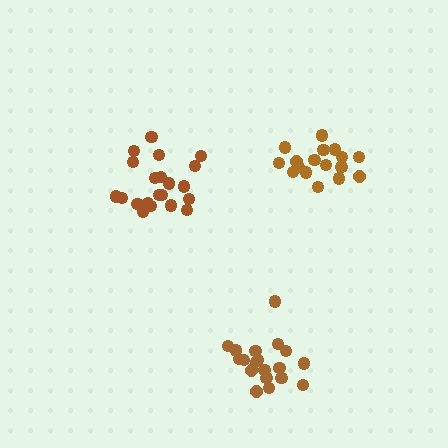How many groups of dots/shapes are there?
There are 3 groups.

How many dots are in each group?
Group 1: 21 dots, Group 2: 19 dots, Group 3: 17 dots (57 total).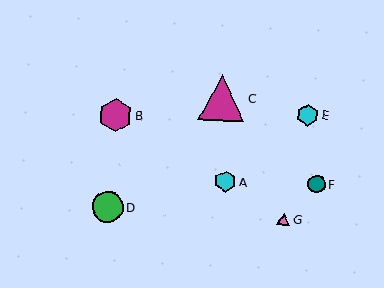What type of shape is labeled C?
Shape C is a magenta triangle.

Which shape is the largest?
The magenta triangle (labeled C) is the largest.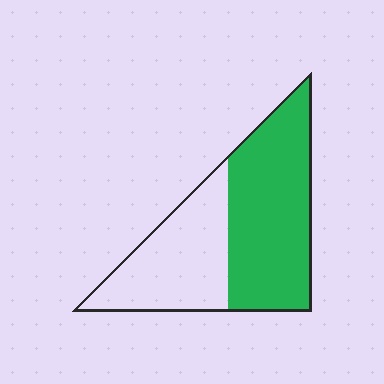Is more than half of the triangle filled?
Yes.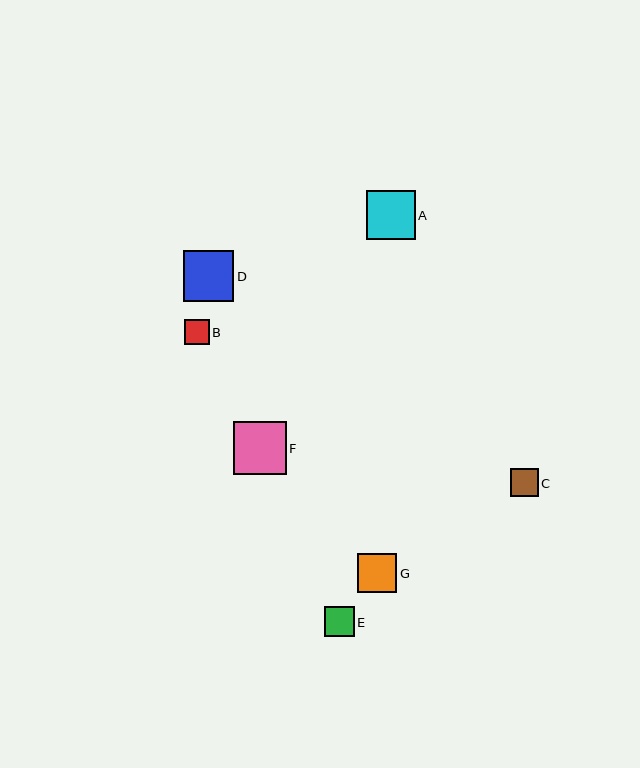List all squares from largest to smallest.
From largest to smallest: F, D, A, G, E, C, B.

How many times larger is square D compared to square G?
Square D is approximately 1.3 times the size of square G.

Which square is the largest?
Square F is the largest with a size of approximately 53 pixels.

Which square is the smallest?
Square B is the smallest with a size of approximately 25 pixels.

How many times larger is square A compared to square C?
Square A is approximately 1.8 times the size of square C.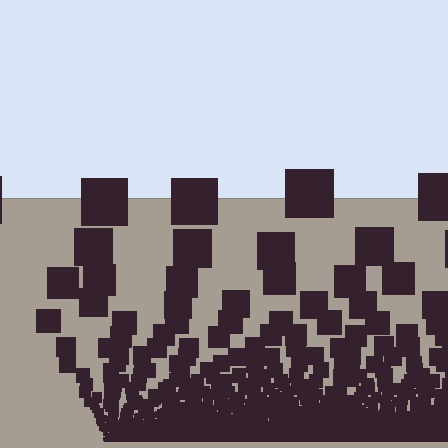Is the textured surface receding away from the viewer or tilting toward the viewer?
The surface appears to tilt toward the viewer. Texture elements get larger and sparser toward the top.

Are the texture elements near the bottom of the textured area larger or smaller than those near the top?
Smaller. The gradient is inverted — elements near the bottom are smaller and denser.